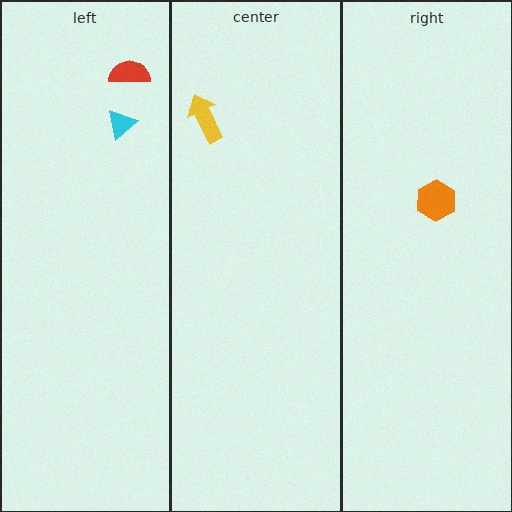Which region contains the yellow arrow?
The center region.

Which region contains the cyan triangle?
The left region.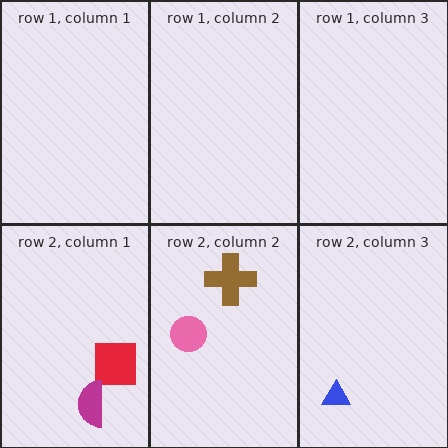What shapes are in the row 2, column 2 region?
The pink circle, the brown cross.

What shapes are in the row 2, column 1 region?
The red square, the magenta semicircle.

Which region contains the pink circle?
The row 2, column 2 region.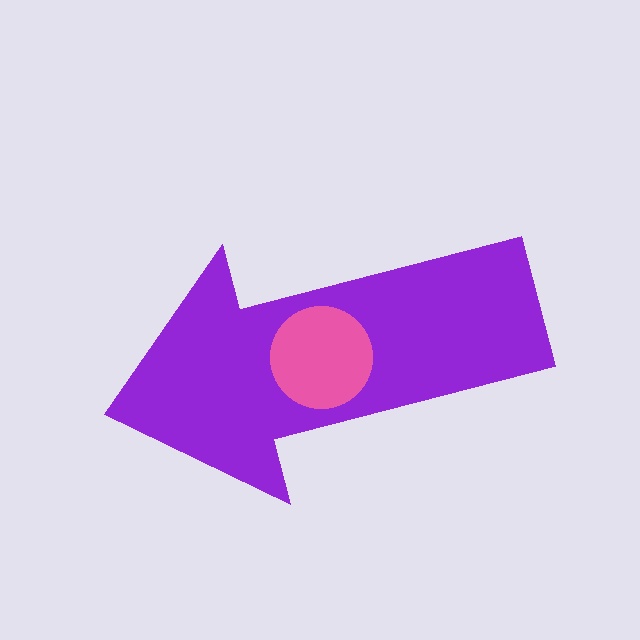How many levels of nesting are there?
2.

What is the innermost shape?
The pink circle.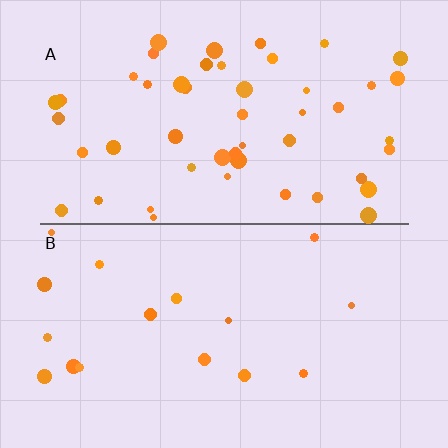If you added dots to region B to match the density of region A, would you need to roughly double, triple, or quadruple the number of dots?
Approximately triple.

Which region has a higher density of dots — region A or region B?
A (the top).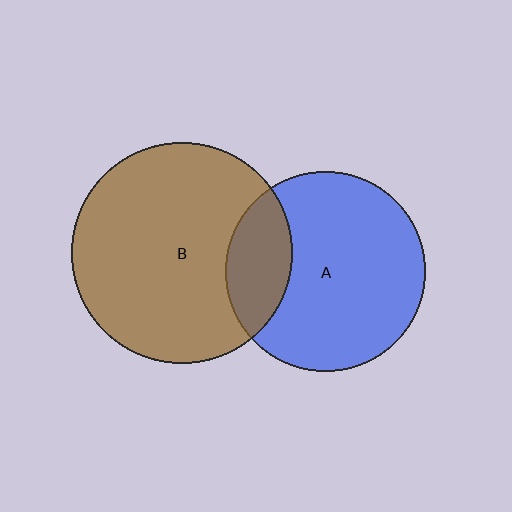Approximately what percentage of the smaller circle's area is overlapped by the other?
Approximately 20%.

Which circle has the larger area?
Circle B (brown).